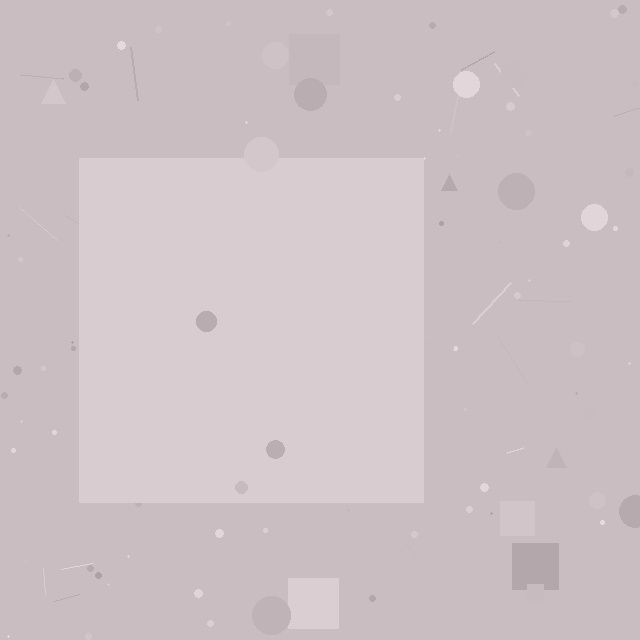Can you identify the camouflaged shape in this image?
The camouflaged shape is a square.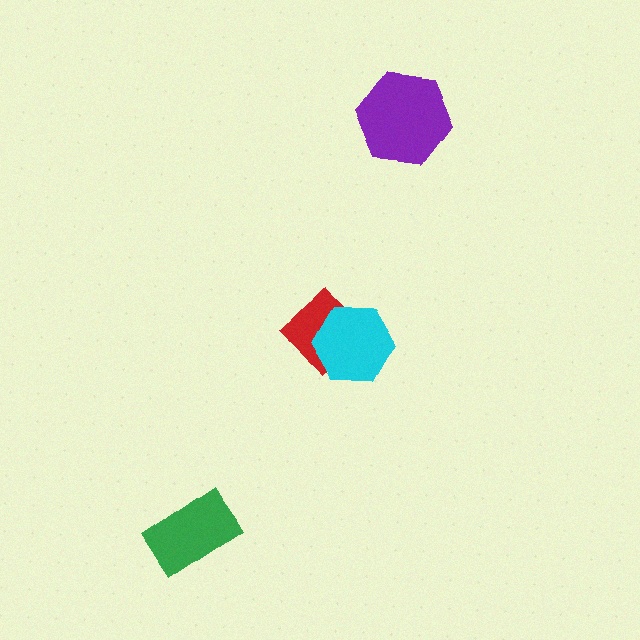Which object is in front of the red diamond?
The cyan hexagon is in front of the red diamond.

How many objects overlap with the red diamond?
1 object overlaps with the red diamond.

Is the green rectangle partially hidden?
No, no other shape covers it.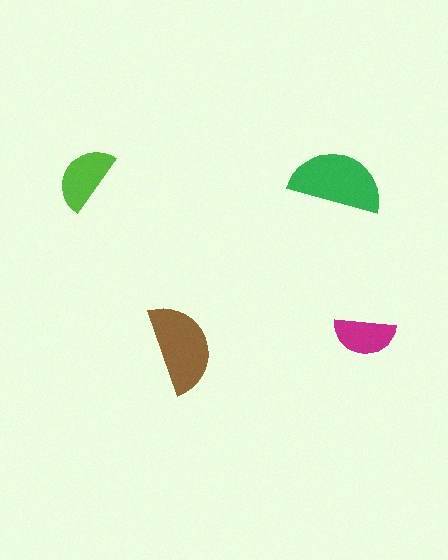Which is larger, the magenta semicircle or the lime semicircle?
The lime one.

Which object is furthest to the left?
The lime semicircle is leftmost.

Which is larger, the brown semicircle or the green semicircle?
The green one.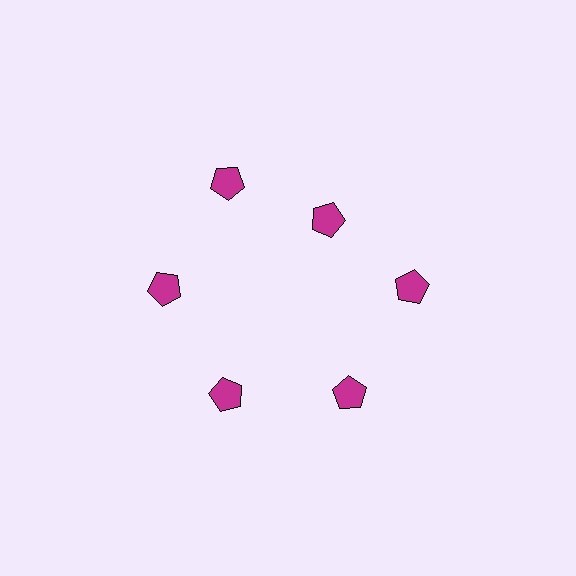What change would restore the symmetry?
The symmetry would be restored by moving it outward, back onto the ring so that all 6 pentagons sit at equal angles and equal distance from the center.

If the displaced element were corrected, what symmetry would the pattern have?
It would have 6-fold rotational symmetry — the pattern would map onto itself every 60 degrees.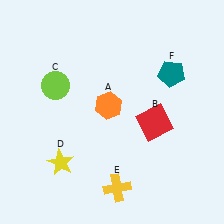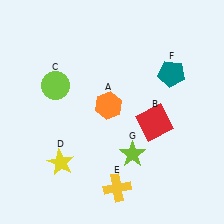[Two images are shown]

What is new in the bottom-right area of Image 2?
A lime star (G) was added in the bottom-right area of Image 2.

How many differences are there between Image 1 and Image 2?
There is 1 difference between the two images.